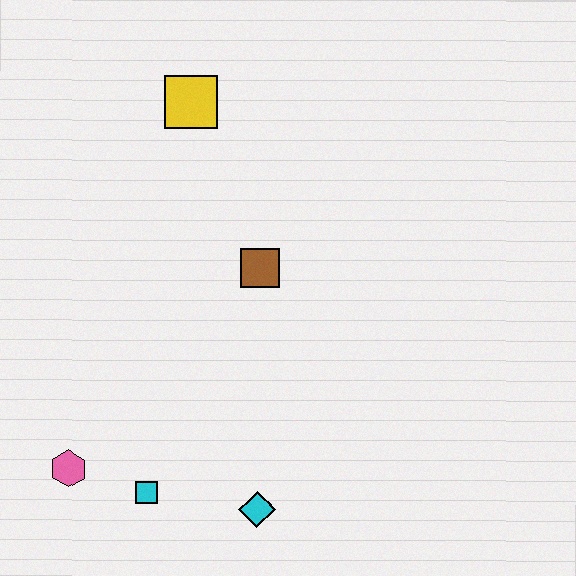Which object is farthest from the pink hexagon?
The yellow square is farthest from the pink hexagon.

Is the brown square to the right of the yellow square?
Yes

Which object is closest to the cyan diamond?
The cyan square is closest to the cyan diamond.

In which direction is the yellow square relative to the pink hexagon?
The yellow square is above the pink hexagon.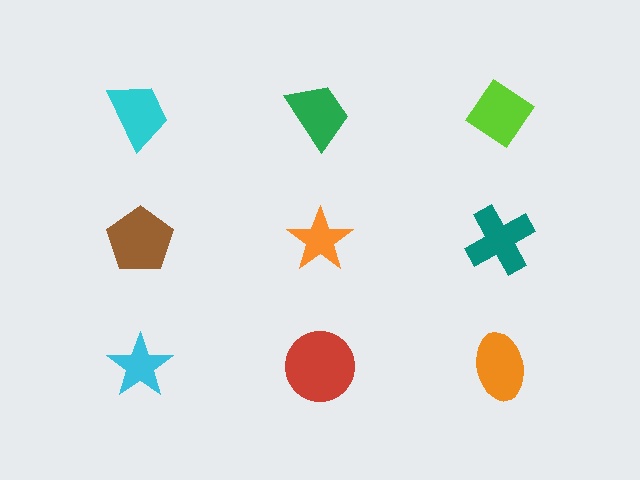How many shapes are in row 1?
3 shapes.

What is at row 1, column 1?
A cyan trapezoid.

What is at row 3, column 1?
A cyan star.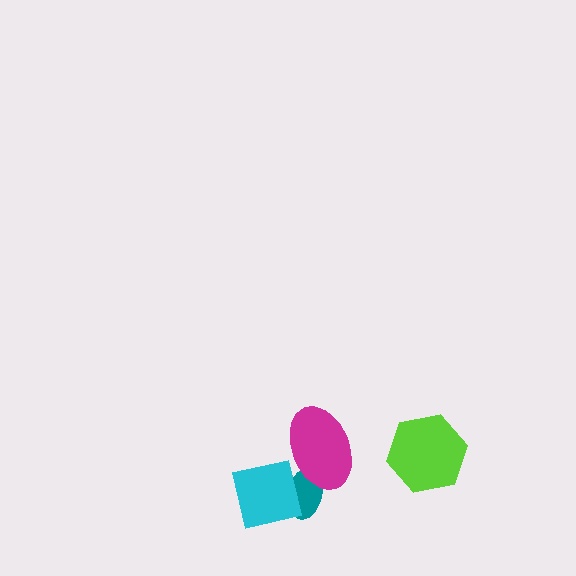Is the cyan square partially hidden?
Yes, it is partially covered by another shape.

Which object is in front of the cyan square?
The magenta ellipse is in front of the cyan square.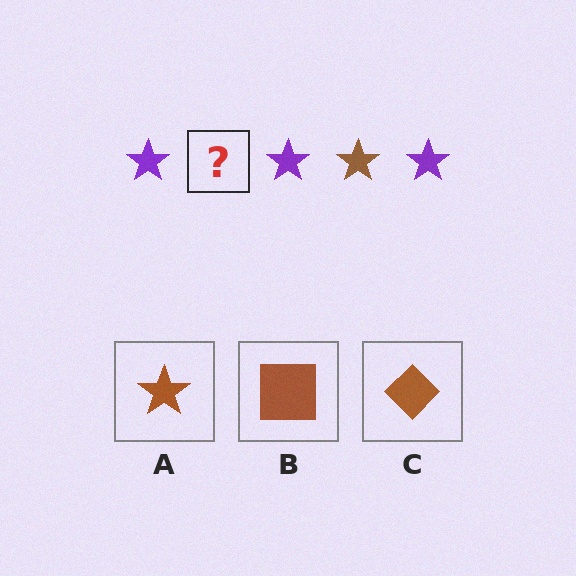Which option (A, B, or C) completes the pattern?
A.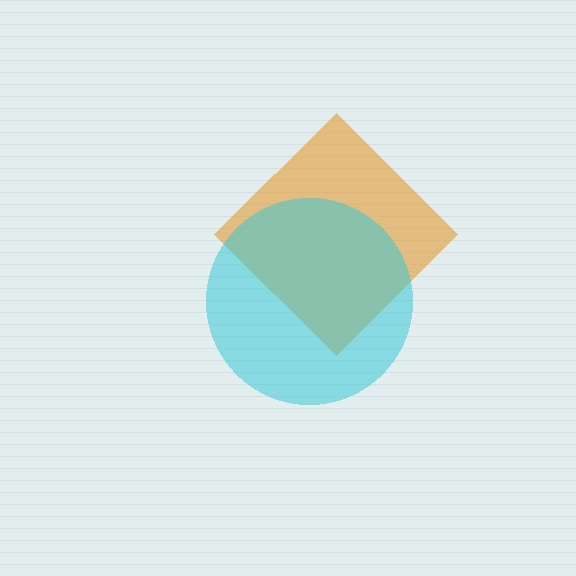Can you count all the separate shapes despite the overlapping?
Yes, there are 2 separate shapes.